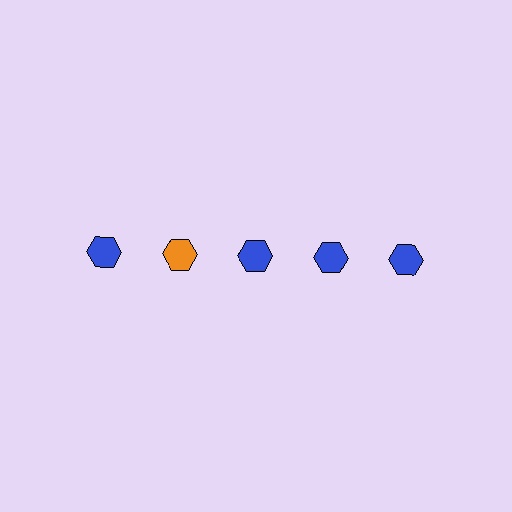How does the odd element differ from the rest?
It has a different color: orange instead of blue.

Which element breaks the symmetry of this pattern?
The orange hexagon in the top row, second from left column breaks the symmetry. All other shapes are blue hexagons.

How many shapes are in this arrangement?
There are 5 shapes arranged in a grid pattern.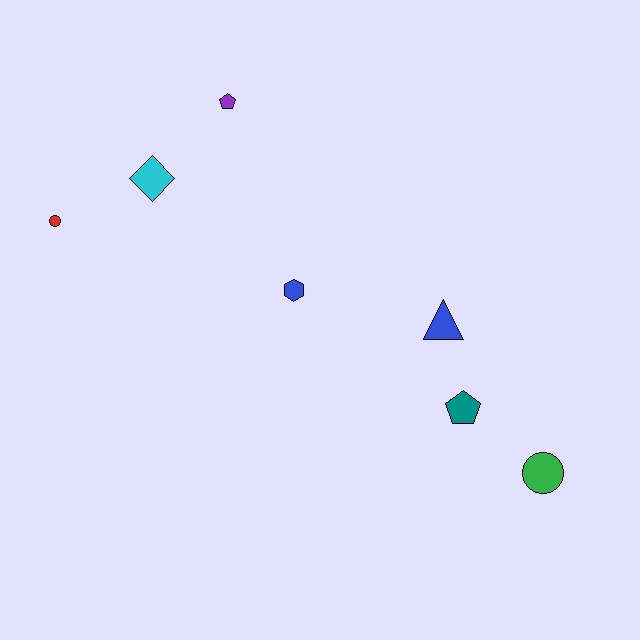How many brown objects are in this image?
There are no brown objects.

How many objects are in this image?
There are 7 objects.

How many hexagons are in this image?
There is 1 hexagon.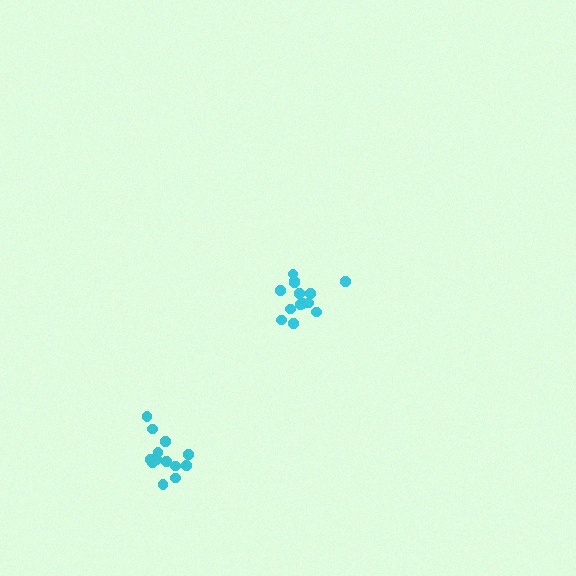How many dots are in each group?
Group 1: 13 dots, Group 2: 14 dots (27 total).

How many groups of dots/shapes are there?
There are 2 groups.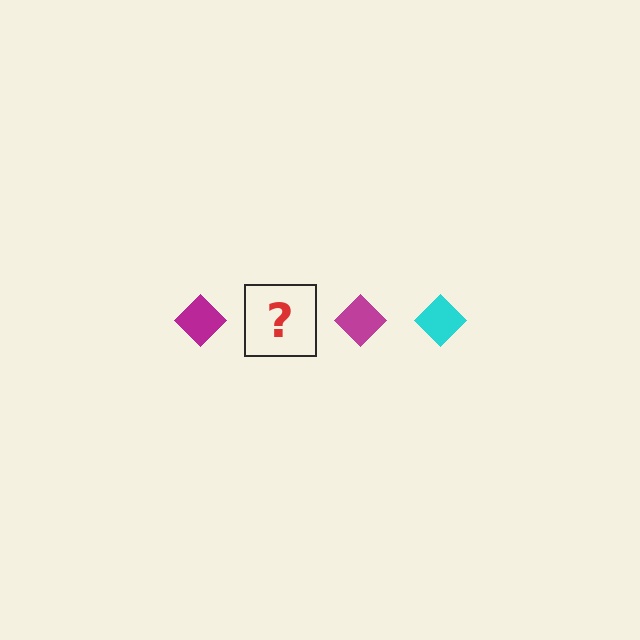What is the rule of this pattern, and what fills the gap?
The rule is that the pattern cycles through magenta, cyan diamonds. The gap should be filled with a cyan diamond.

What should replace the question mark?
The question mark should be replaced with a cyan diamond.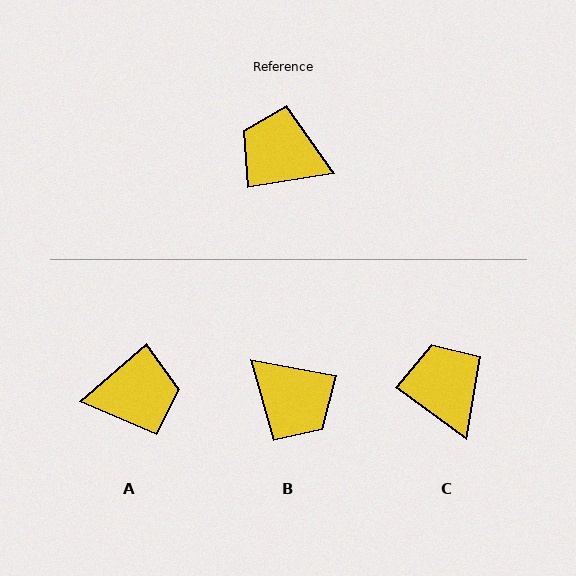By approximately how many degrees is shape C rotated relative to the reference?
Approximately 45 degrees clockwise.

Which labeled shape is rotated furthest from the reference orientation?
B, about 161 degrees away.